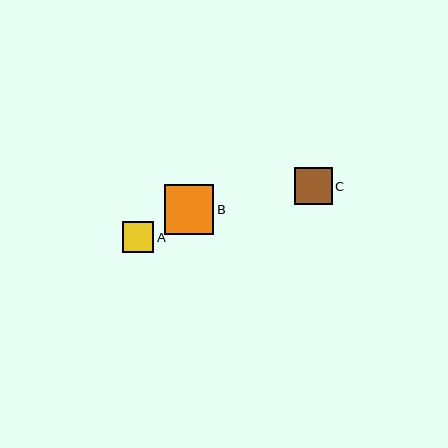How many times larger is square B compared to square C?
Square B is approximately 1.3 times the size of square C.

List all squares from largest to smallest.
From largest to smallest: B, C, A.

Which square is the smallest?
Square A is the smallest with a size of approximately 31 pixels.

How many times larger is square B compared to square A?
Square B is approximately 1.6 times the size of square A.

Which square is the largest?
Square B is the largest with a size of approximately 50 pixels.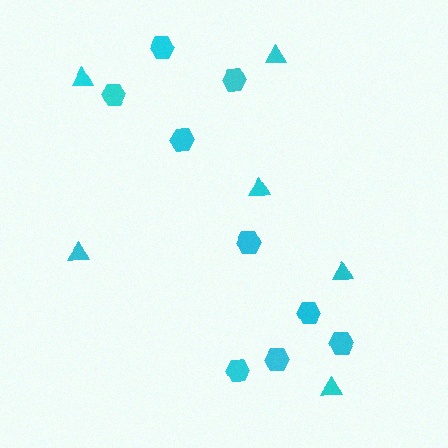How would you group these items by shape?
There are 2 groups: one group of hexagons (9) and one group of triangles (6).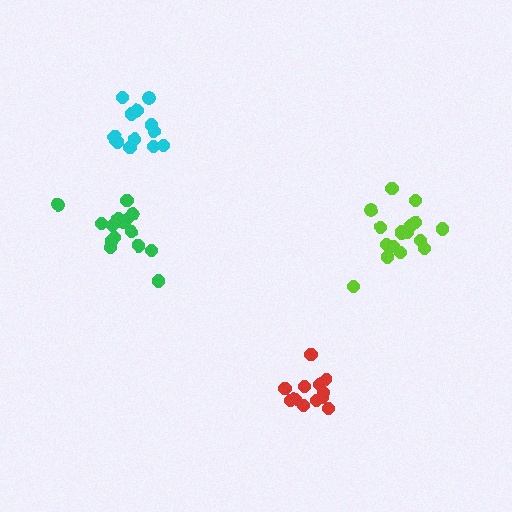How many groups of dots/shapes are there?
There are 4 groups.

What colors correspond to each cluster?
The clusters are colored: cyan, green, red, lime.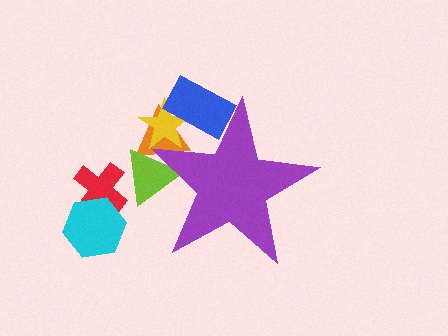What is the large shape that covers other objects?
A purple star.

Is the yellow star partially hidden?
Yes, the yellow star is partially hidden behind the purple star.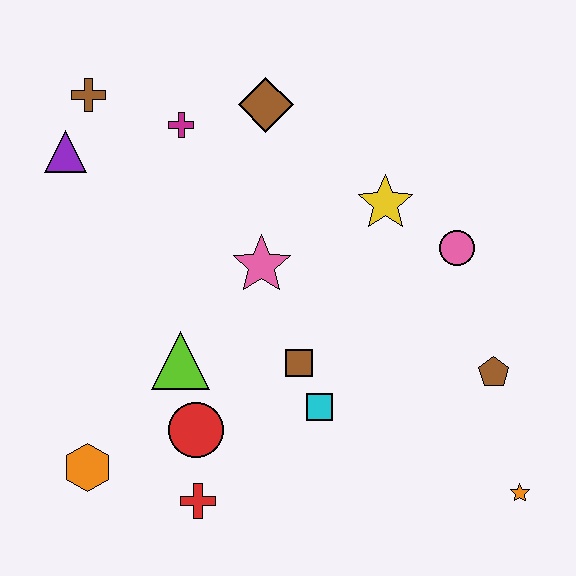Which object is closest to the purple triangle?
The brown cross is closest to the purple triangle.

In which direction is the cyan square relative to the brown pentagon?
The cyan square is to the left of the brown pentagon.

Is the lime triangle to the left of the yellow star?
Yes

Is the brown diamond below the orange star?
No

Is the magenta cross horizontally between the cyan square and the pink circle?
No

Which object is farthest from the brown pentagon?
The brown cross is farthest from the brown pentagon.